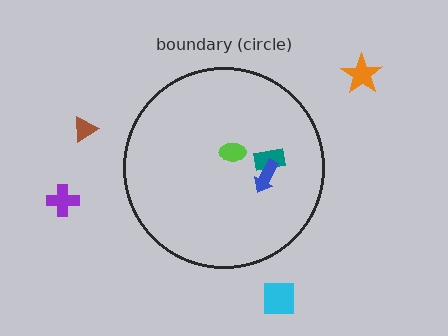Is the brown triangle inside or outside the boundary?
Outside.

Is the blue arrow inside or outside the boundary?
Inside.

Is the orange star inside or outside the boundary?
Outside.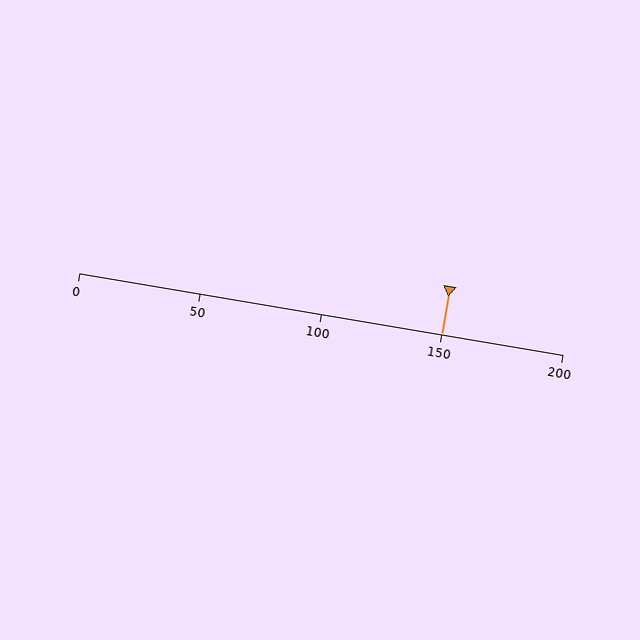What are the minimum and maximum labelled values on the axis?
The axis runs from 0 to 200.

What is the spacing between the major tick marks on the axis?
The major ticks are spaced 50 apart.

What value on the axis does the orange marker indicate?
The marker indicates approximately 150.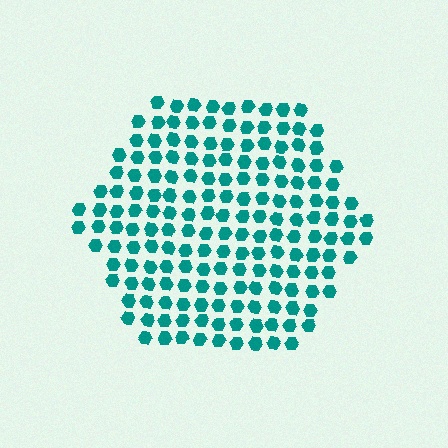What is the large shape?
The large shape is a hexagon.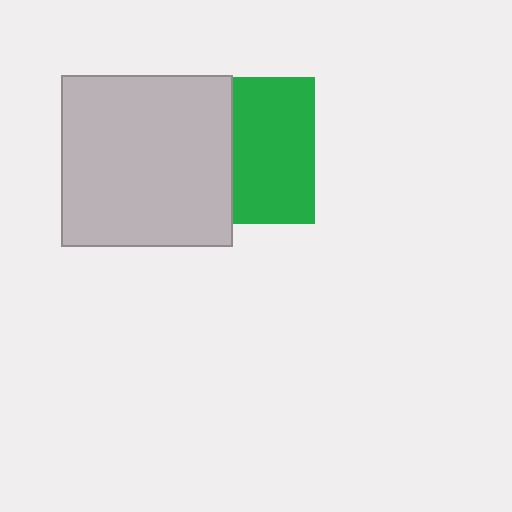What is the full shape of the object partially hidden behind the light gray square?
The partially hidden object is a green square.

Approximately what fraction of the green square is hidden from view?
Roughly 45% of the green square is hidden behind the light gray square.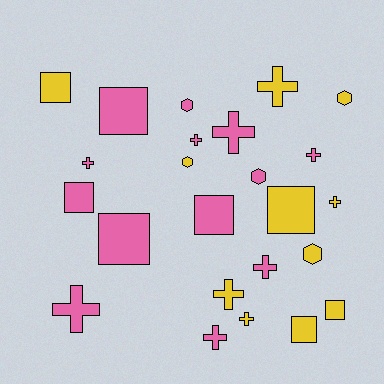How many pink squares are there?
There are 4 pink squares.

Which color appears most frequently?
Pink, with 13 objects.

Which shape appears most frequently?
Cross, with 11 objects.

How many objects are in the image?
There are 24 objects.